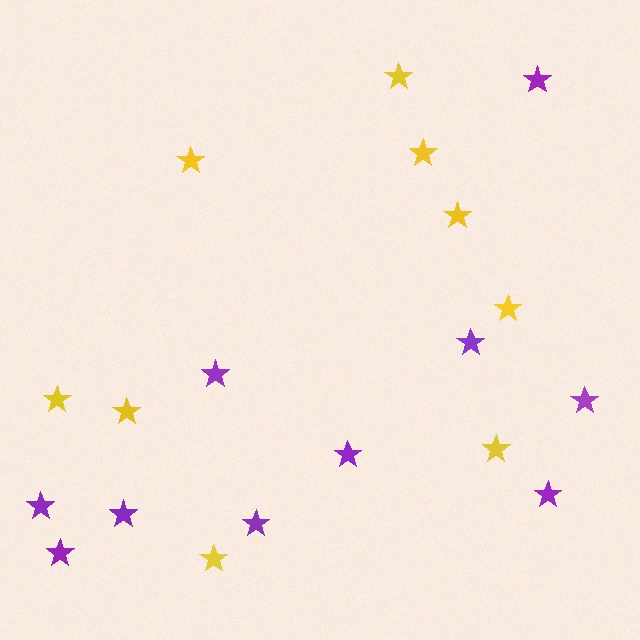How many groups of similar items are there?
There are 2 groups: one group of yellow stars (9) and one group of purple stars (10).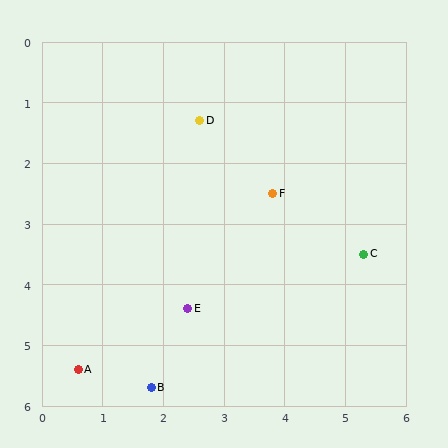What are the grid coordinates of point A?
Point A is at approximately (0.6, 5.4).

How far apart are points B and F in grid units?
Points B and F are about 3.8 grid units apart.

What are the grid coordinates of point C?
Point C is at approximately (5.3, 3.5).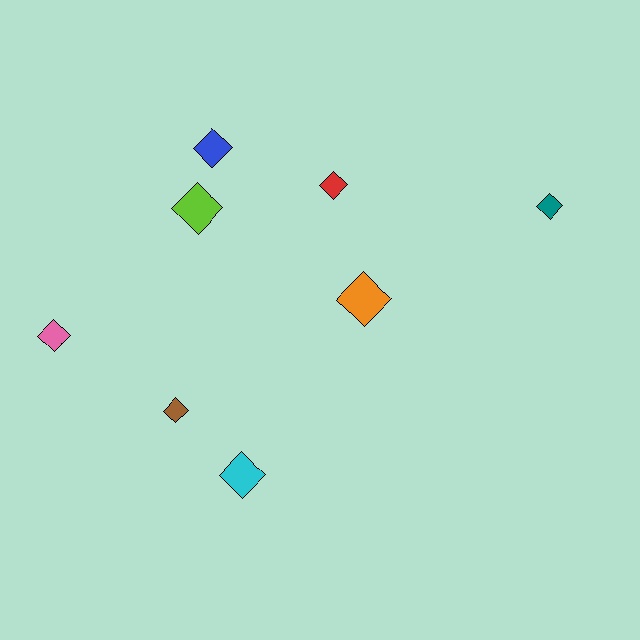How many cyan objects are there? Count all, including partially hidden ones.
There is 1 cyan object.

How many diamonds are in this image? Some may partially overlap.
There are 8 diamonds.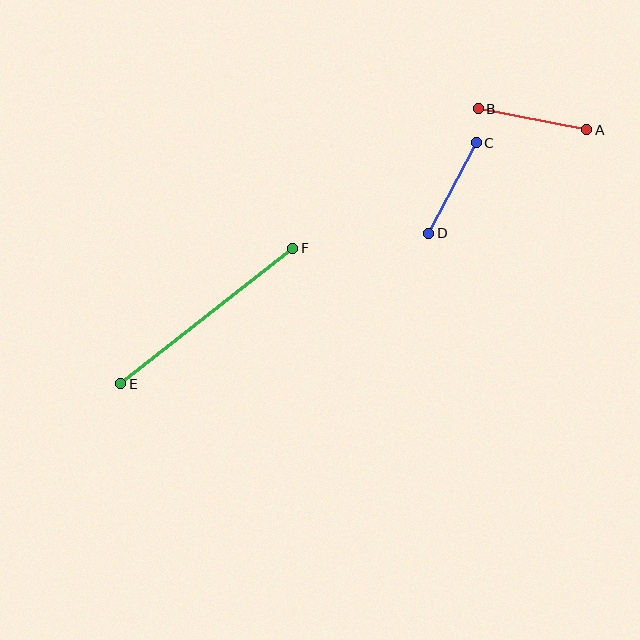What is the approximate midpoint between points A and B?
The midpoint is at approximately (533, 119) pixels.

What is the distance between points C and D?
The distance is approximately 102 pixels.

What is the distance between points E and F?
The distance is approximately 219 pixels.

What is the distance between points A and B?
The distance is approximately 111 pixels.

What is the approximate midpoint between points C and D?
The midpoint is at approximately (452, 188) pixels.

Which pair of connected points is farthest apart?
Points E and F are farthest apart.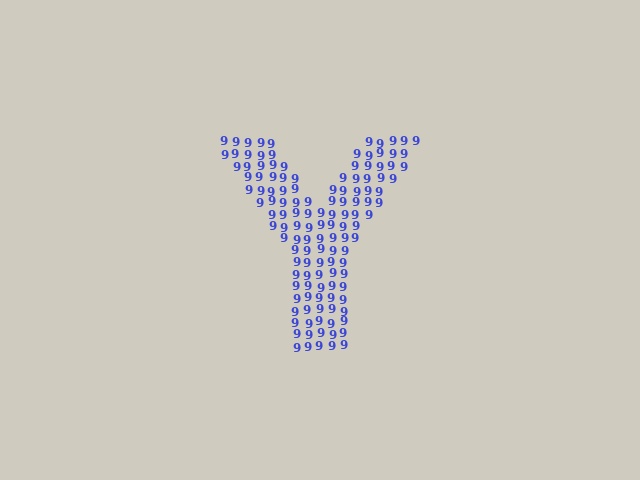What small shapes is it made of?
It is made of small digit 9's.